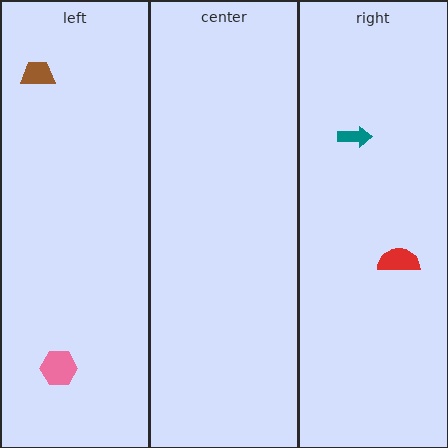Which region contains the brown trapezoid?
The left region.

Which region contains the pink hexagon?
The left region.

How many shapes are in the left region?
2.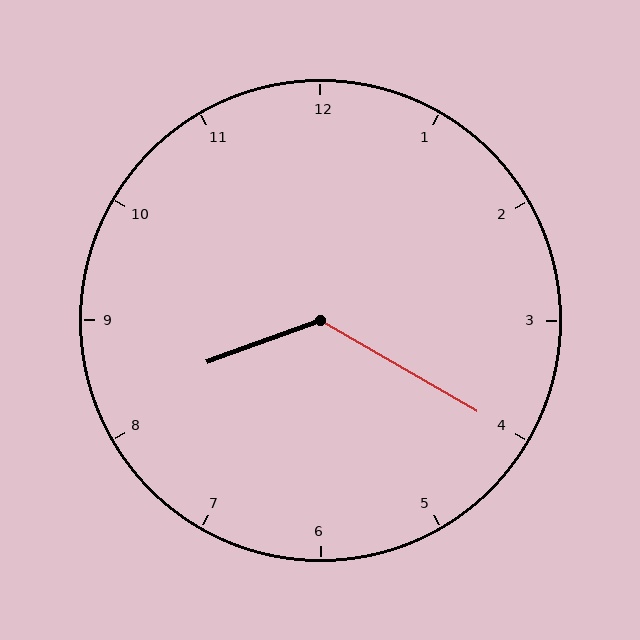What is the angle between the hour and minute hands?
Approximately 130 degrees.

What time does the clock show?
8:20.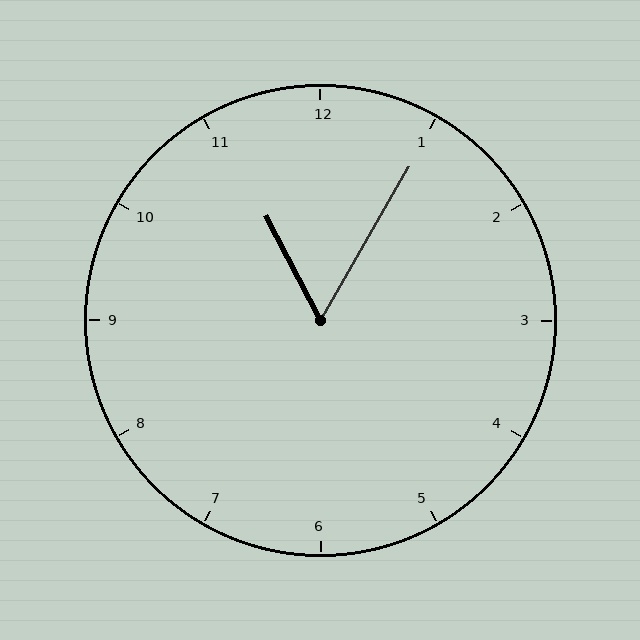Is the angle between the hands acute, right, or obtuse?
It is acute.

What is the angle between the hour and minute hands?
Approximately 58 degrees.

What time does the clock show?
11:05.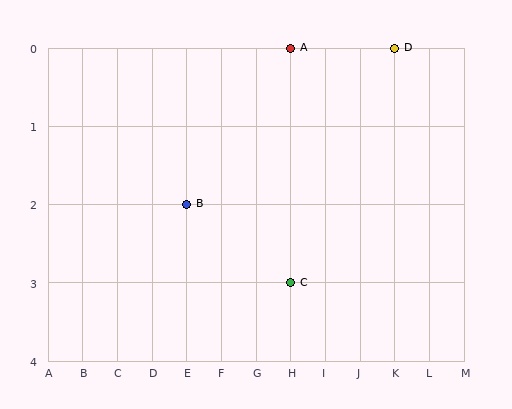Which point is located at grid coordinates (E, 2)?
Point B is at (E, 2).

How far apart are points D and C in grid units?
Points D and C are 3 columns and 3 rows apart (about 4.2 grid units diagonally).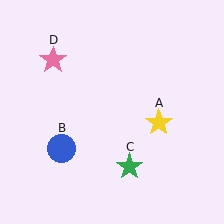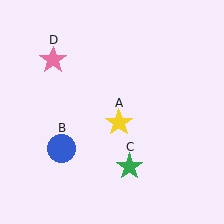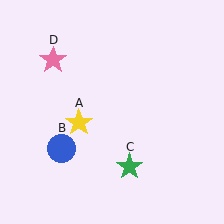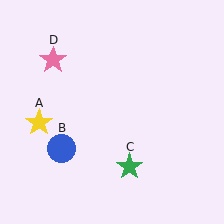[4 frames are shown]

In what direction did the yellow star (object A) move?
The yellow star (object A) moved left.